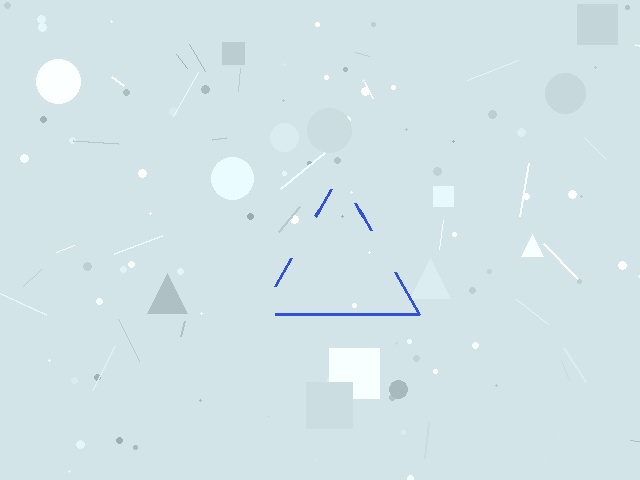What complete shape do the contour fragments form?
The contour fragments form a triangle.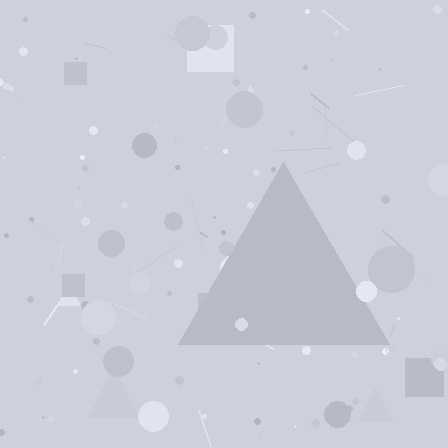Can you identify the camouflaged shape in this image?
The camouflaged shape is a triangle.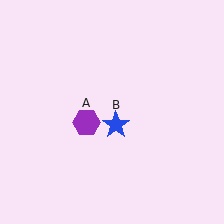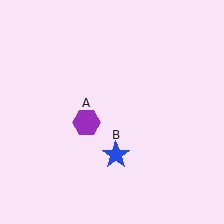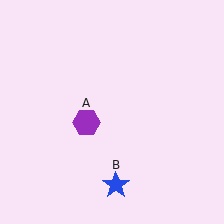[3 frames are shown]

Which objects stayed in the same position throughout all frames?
Purple hexagon (object A) remained stationary.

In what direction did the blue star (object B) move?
The blue star (object B) moved down.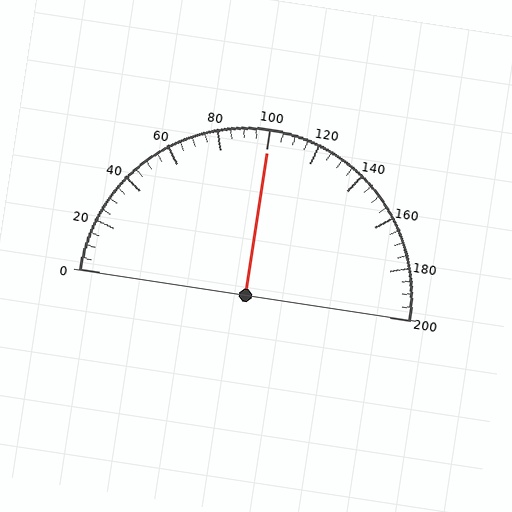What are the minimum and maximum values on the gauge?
The gauge ranges from 0 to 200.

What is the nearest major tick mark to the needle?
The nearest major tick mark is 100.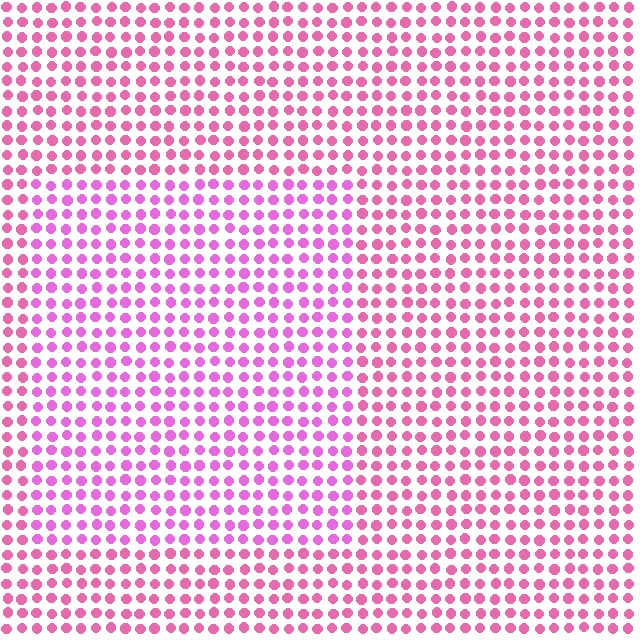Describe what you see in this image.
The image is filled with small pink elements in a uniform arrangement. A rectangle-shaped region is visible where the elements are tinted to a slightly different hue, forming a subtle color boundary.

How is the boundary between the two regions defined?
The boundary is defined purely by a slight shift in hue (about 23 degrees). Spacing, size, and orientation are identical on both sides.